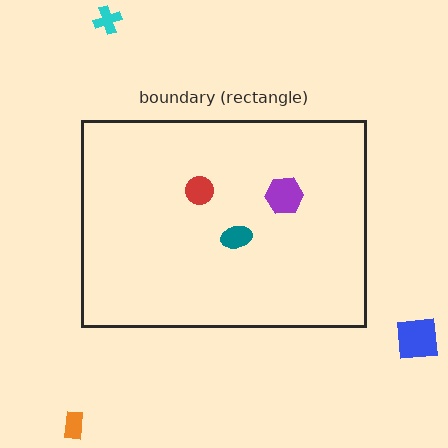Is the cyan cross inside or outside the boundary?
Outside.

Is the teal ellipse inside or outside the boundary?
Inside.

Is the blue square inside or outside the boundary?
Outside.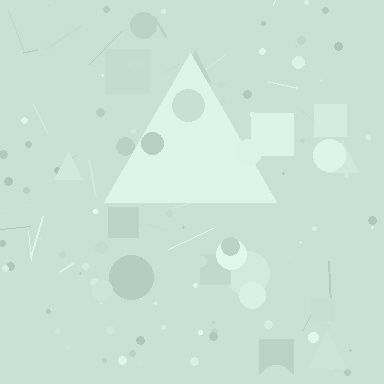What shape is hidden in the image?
A triangle is hidden in the image.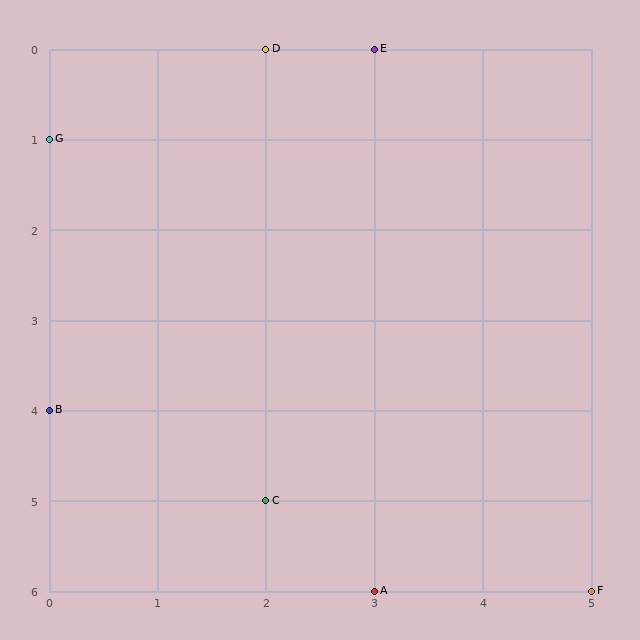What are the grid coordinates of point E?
Point E is at grid coordinates (3, 0).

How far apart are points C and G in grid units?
Points C and G are 2 columns and 4 rows apart (about 4.5 grid units diagonally).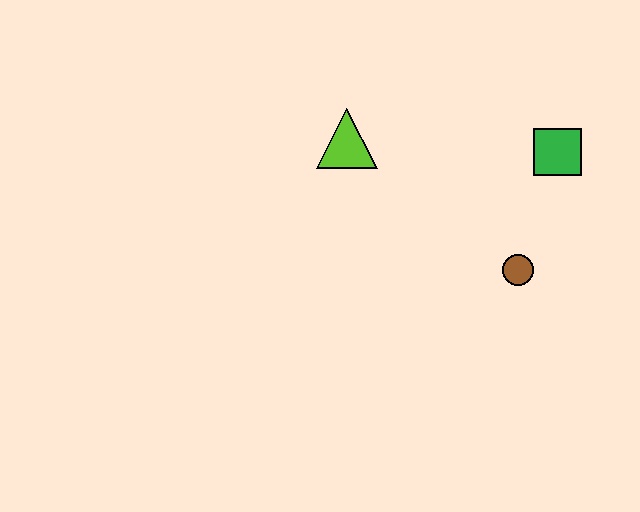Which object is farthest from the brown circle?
The lime triangle is farthest from the brown circle.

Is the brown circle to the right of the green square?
No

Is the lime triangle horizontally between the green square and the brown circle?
No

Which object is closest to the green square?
The brown circle is closest to the green square.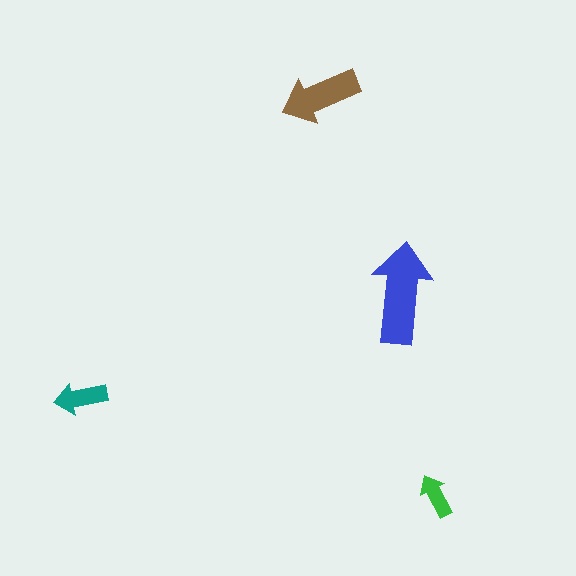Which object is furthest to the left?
The teal arrow is leftmost.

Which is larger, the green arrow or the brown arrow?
The brown one.